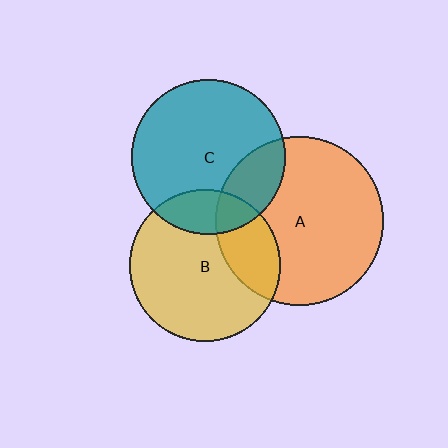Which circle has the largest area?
Circle A (orange).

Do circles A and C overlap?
Yes.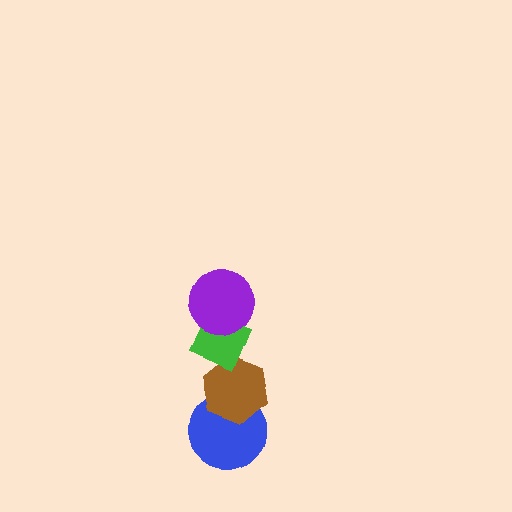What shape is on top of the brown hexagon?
The green diamond is on top of the brown hexagon.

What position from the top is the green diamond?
The green diamond is 2nd from the top.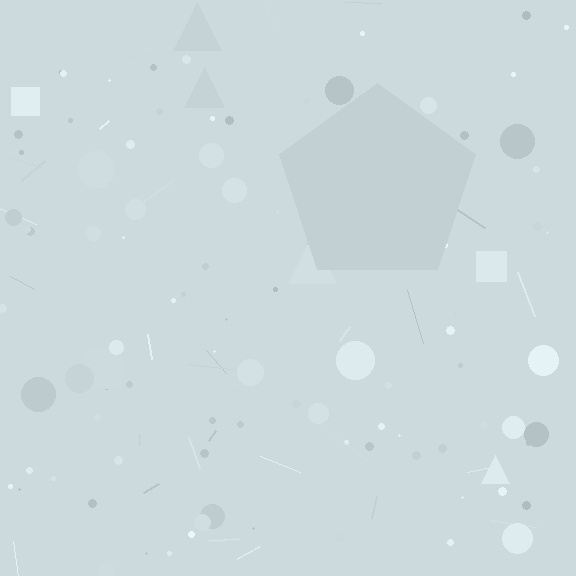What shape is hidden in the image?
A pentagon is hidden in the image.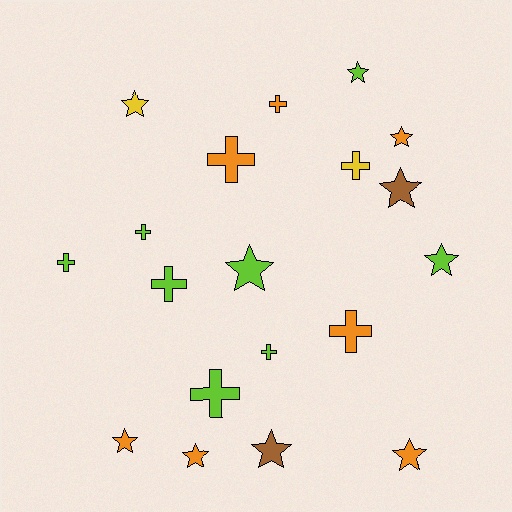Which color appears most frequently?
Lime, with 8 objects.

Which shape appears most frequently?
Star, with 10 objects.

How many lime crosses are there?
There are 5 lime crosses.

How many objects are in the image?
There are 19 objects.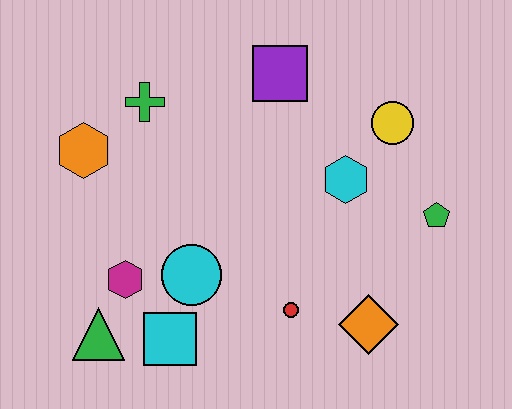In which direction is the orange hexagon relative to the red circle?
The orange hexagon is to the left of the red circle.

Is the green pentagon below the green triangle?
No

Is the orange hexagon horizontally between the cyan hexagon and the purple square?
No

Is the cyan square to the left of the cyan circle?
Yes